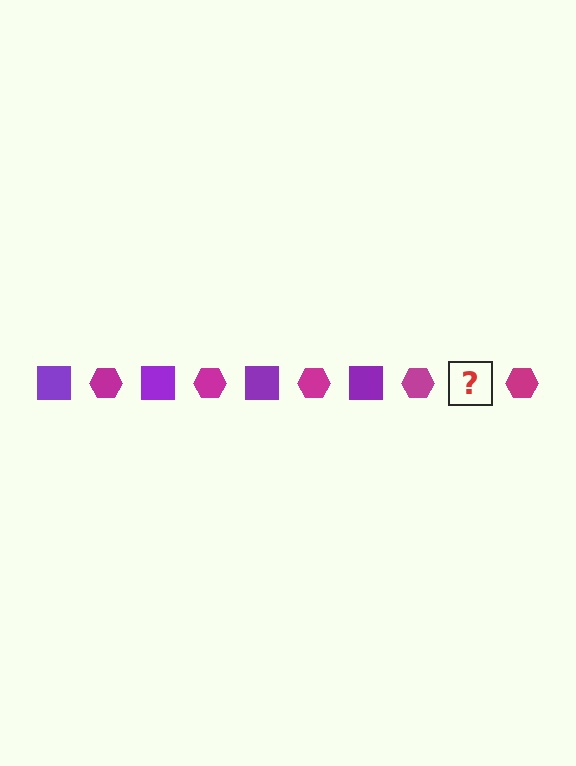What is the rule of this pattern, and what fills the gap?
The rule is that the pattern alternates between purple square and magenta hexagon. The gap should be filled with a purple square.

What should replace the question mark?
The question mark should be replaced with a purple square.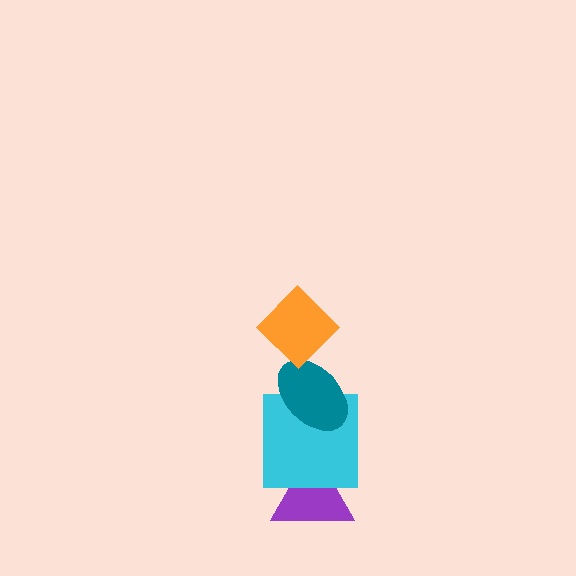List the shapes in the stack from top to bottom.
From top to bottom: the orange diamond, the teal ellipse, the cyan square, the purple triangle.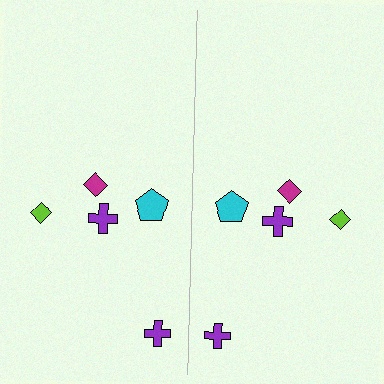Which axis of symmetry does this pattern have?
The pattern has a vertical axis of symmetry running through the center of the image.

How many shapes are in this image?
There are 10 shapes in this image.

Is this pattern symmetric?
Yes, this pattern has bilateral (reflection) symmetry.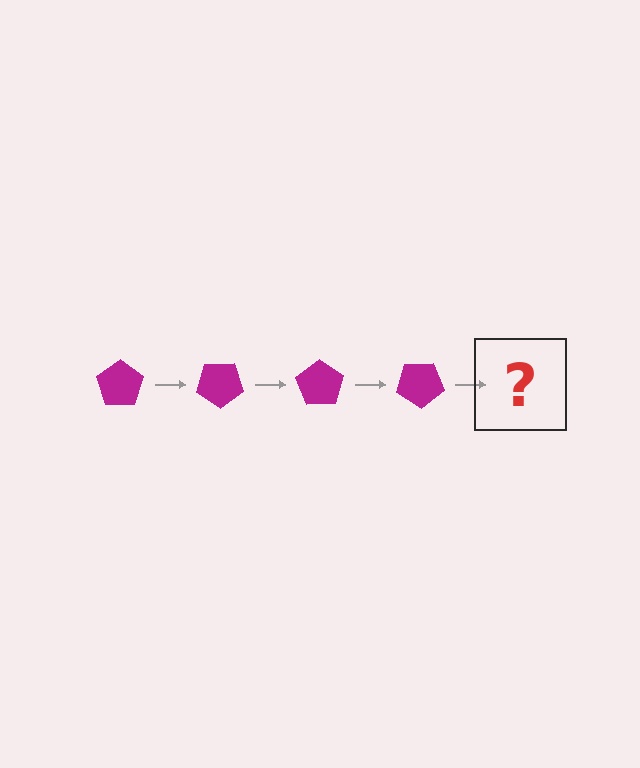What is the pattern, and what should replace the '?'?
The pattern is that the pentagon rotates 35 degrees each step. The '?' should be a magenta pentagon rotated 140 degrees.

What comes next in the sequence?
The next element should be a magenta pentagon rotated 140 degrees.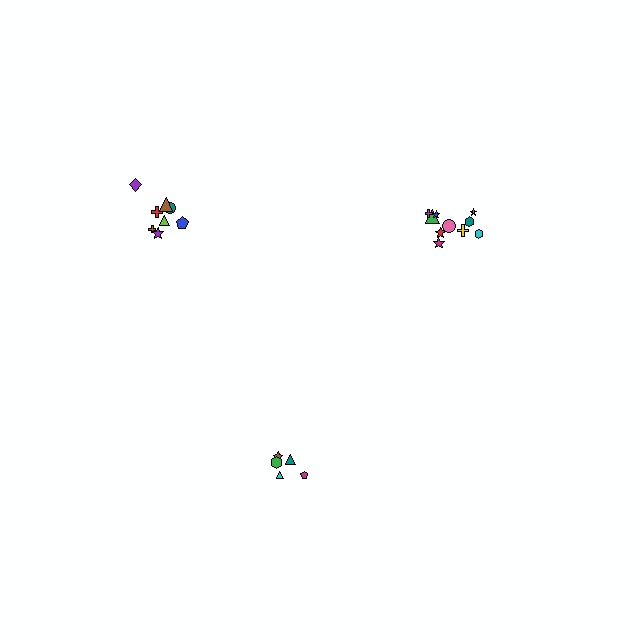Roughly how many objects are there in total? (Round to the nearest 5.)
Roughly 25 objects in total.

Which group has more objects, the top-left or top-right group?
The top-right group.